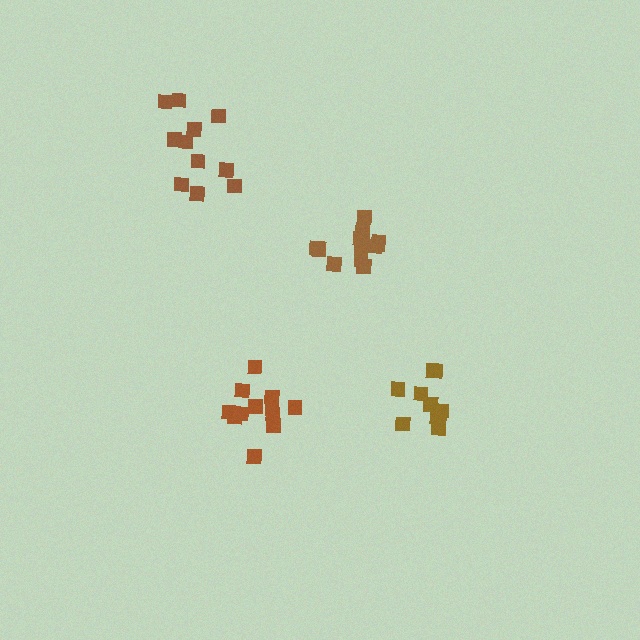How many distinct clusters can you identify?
There are 4 distinct clusters.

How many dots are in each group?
Group 1: 12 dots, Group 2: 12 dots, Group 3: 11 dots, Group 4: 10 dots (45 total).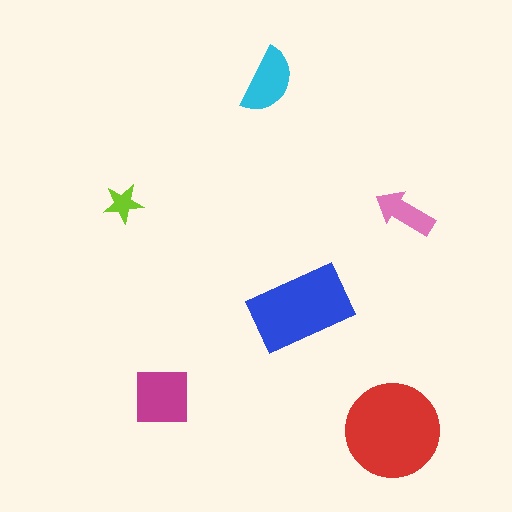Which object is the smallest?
The lime star.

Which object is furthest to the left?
The lime star is leftmost.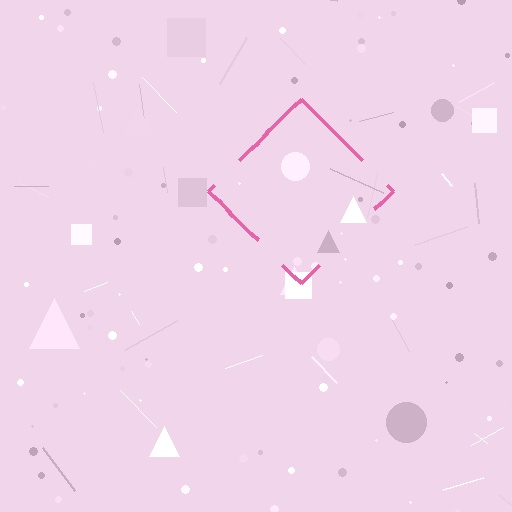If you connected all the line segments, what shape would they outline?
They would outline a diamond.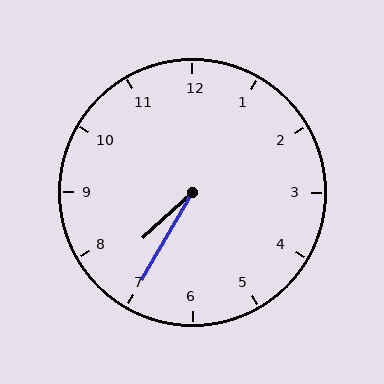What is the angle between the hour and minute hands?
Approximately 18 degrees.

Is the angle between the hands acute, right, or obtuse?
It is acute.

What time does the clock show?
7:35.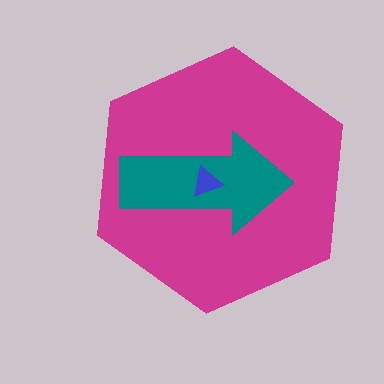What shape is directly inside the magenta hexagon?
The teal arrow.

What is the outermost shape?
The magenta hexagon.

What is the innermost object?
The blue triangle.